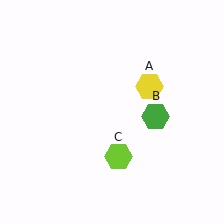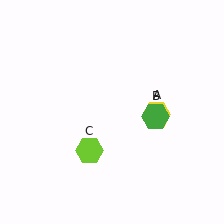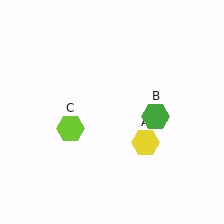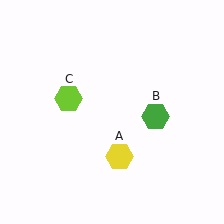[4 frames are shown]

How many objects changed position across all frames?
2 objects changed position: yellow hexagon (object A), lime hexagon (object C).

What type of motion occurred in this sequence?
The yellow hexagon (object A), lime hexagon (object C) rotated clockwise around the center of the scene.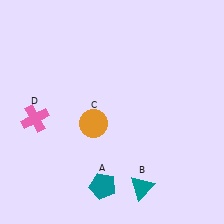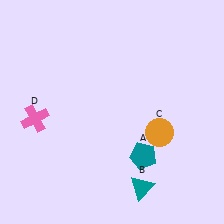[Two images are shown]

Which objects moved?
The objects that moved are: the teal pentagon (A), the orange circle (C).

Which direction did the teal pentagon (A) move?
The teal pentagon (A) moved right.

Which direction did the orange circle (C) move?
The orange circle (C) moved right.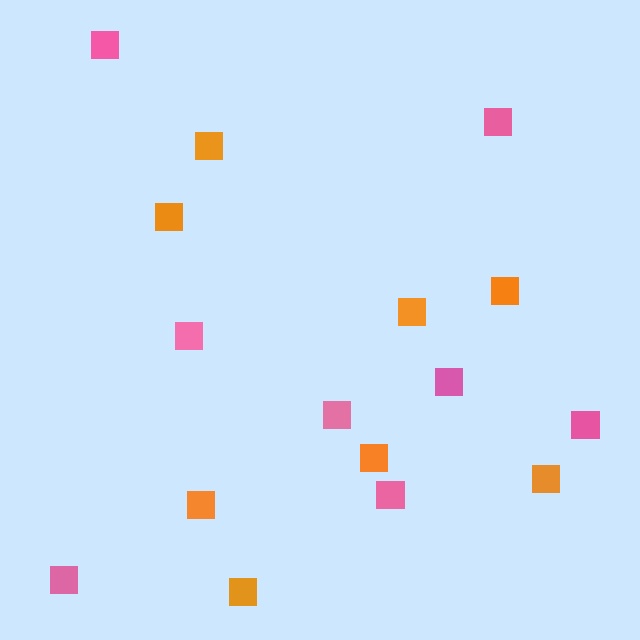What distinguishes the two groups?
There are 2 groups: one group of orange squares (8) and one group of pink squares (8).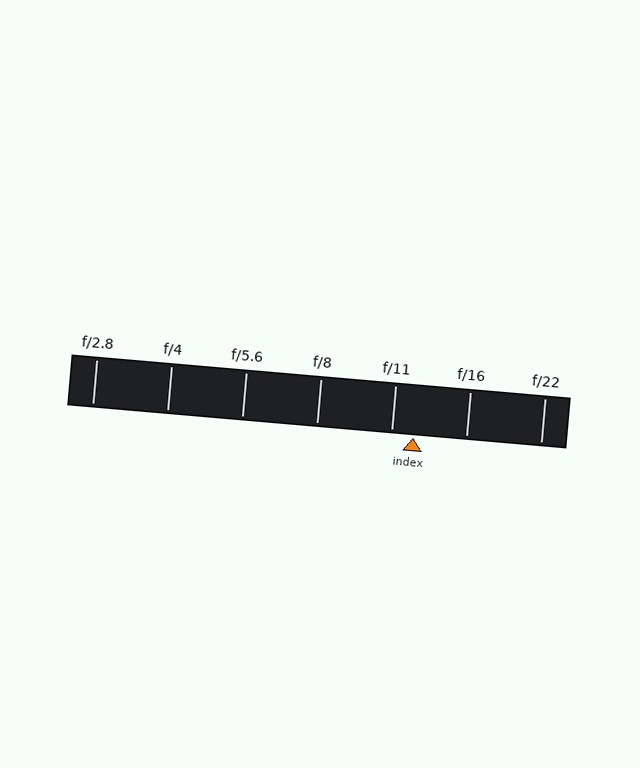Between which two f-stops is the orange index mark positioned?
The index mark is between f/11 and f/16.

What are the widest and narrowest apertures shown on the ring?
The widest aperture shown is f/2.8 and the narrowest is f/22.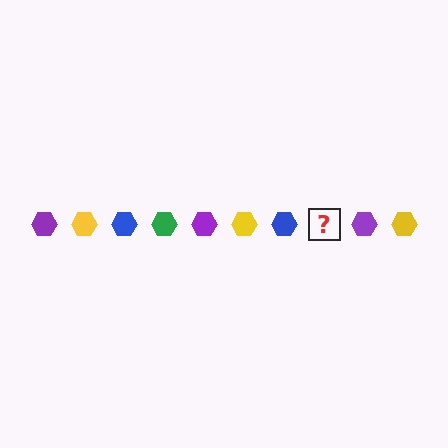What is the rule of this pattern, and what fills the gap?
The rule is that the pattern cycles through purple, yellow, blue, green hexagons. The gap should be filled with a green hexagon.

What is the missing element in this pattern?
The missing element is a green hexagon.